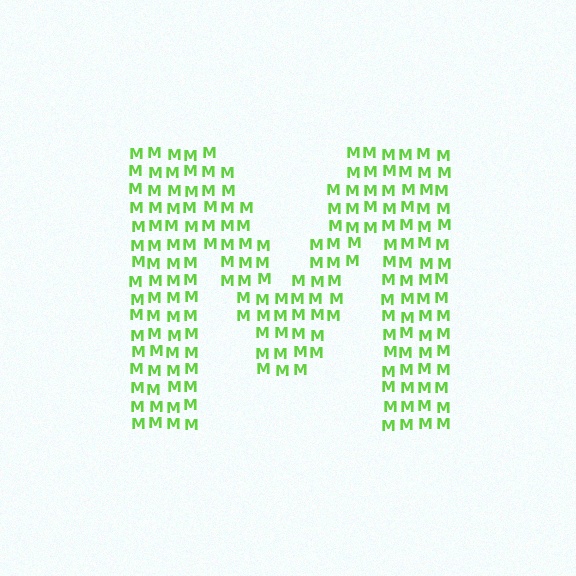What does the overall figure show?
The overall figure shows the letter M.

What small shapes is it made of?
It is made of small letter M's.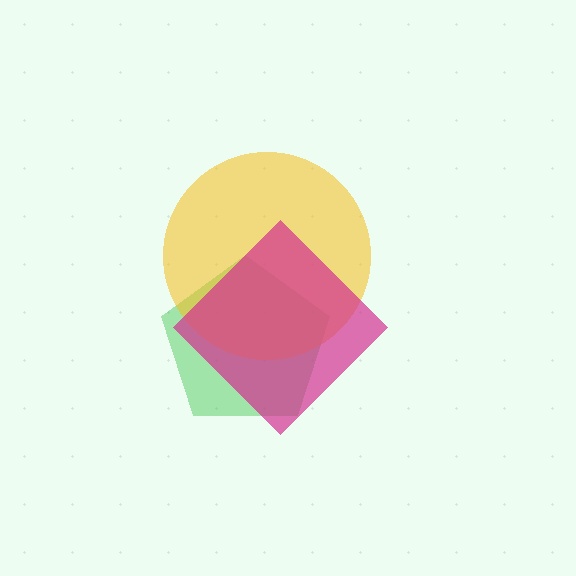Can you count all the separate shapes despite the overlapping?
Yes, there are 3 separate shapes.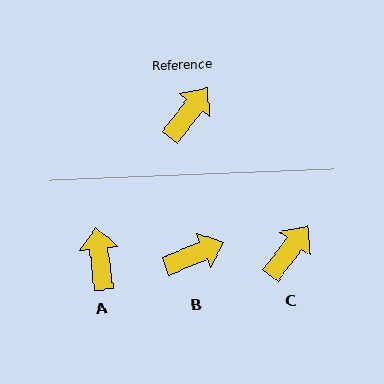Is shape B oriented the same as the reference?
No, it is off by about 30 degrees.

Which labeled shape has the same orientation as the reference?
C.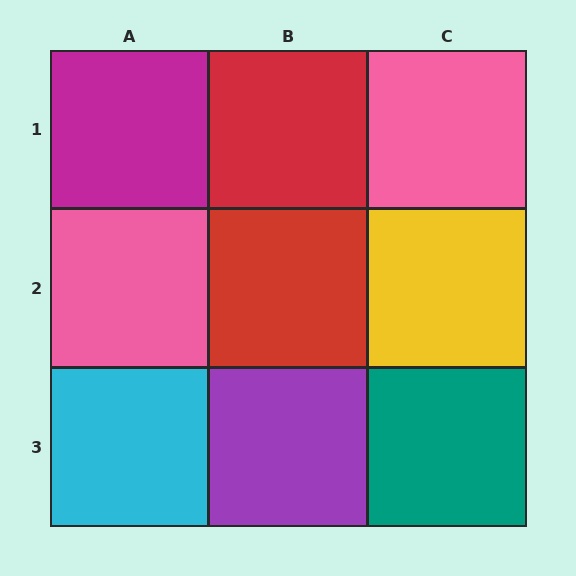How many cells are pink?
2 cells are pink.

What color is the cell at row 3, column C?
Teal.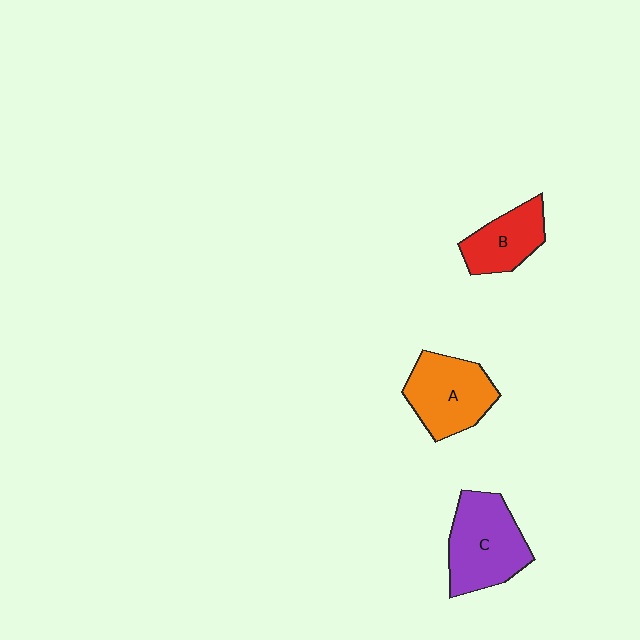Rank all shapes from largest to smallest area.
From largest to smallest: C (purple), A (orange), B (red).